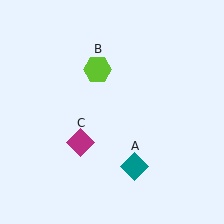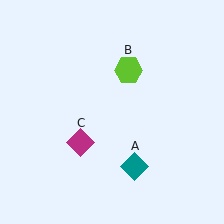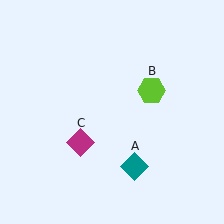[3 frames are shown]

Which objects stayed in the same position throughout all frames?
Teal diamond (object A) and magenta diamond (object C) remained stationary.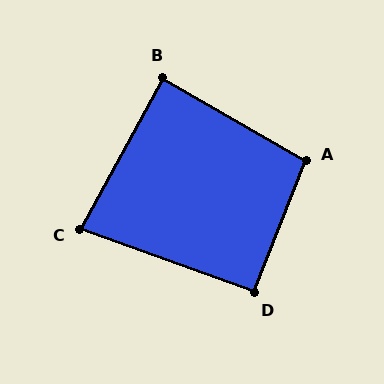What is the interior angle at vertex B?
Approximately 88 degrees (approximately right).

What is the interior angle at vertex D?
Approximately 92 degrees (approximately right).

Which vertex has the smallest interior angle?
C, at approximately 81 degrees.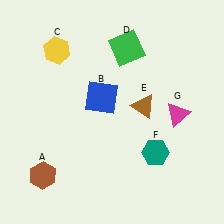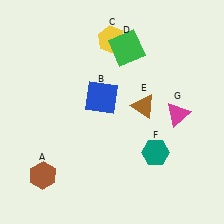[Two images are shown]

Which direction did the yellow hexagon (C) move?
The yellow hexagon (C) moved right.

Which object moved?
The yellow hexagon (C) moved right.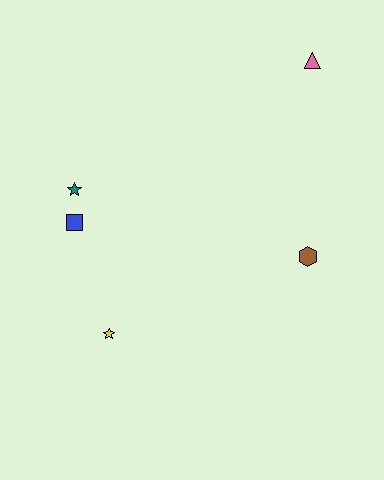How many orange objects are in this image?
There are no orange objects.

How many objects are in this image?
There are 5 objects.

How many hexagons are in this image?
There is 1 hexagon.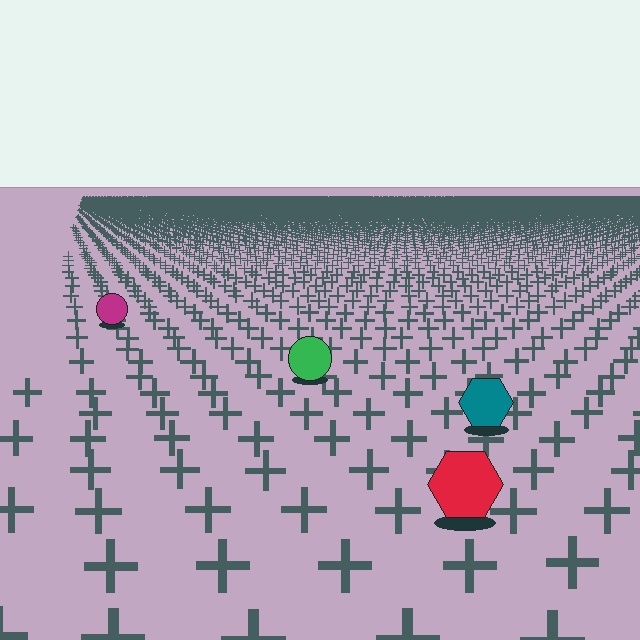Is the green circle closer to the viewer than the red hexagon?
No. The red hexagon is closer — you can tell from the texture gradient: the ground texture is coarser near it.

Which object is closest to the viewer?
The red hexagon is closest. The texture marks near it are larger and more spread out.